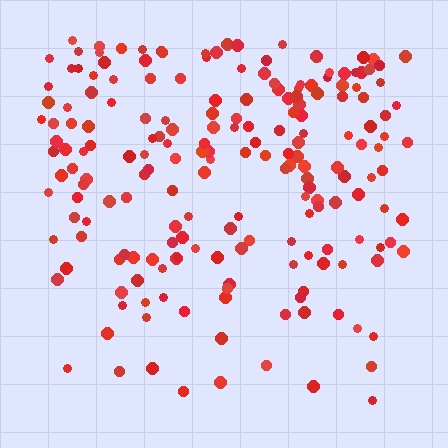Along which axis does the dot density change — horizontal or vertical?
Vertical.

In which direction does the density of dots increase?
From bottom to top, with the top side densest.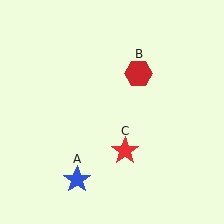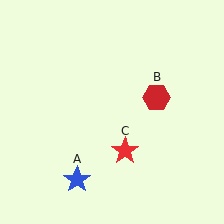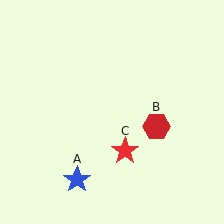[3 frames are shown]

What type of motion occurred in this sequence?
The red hexagon (object B) rotated clockwise around the center of the scene.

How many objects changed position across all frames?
1 object changed position: red hexagon (object B).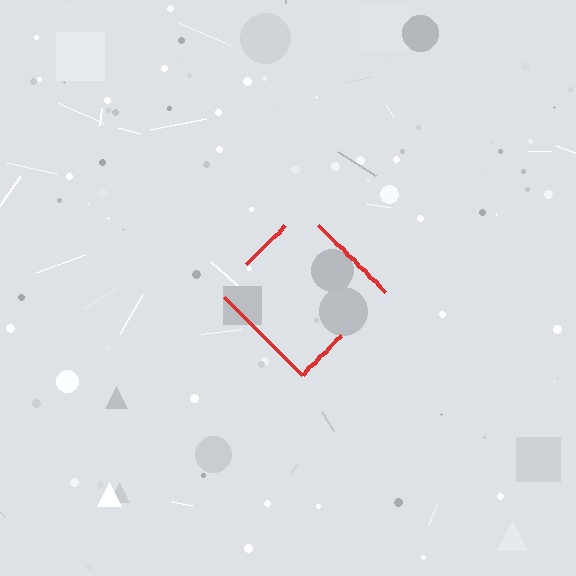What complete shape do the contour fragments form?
The contour fragments form a diamond.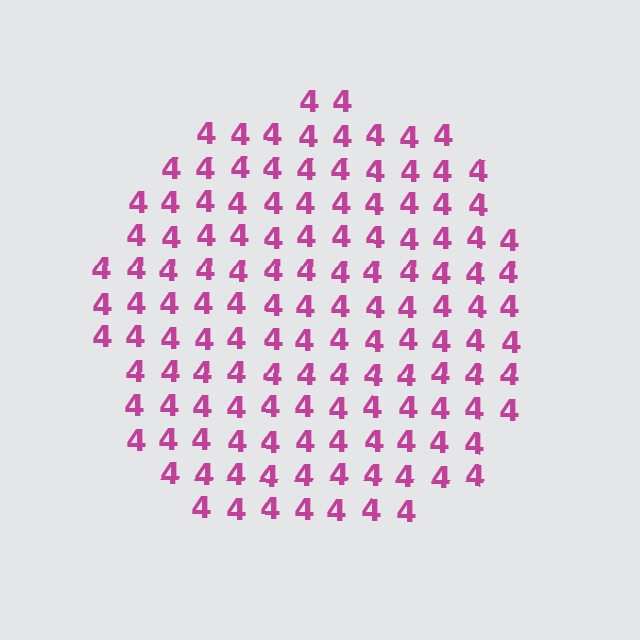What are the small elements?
The small elements are digit 4's.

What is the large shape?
The large shape is a circle.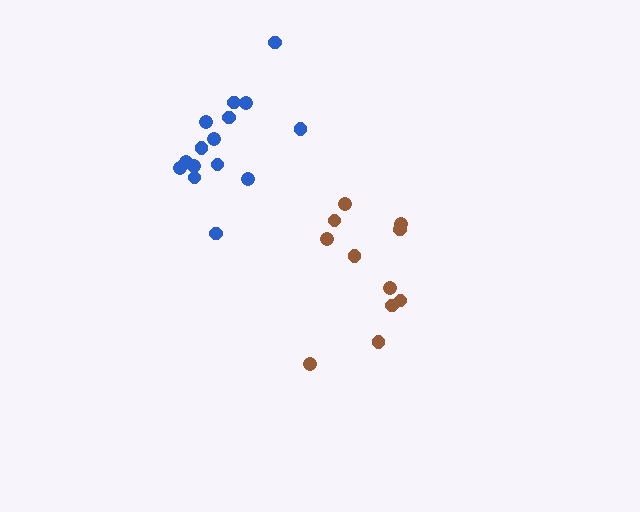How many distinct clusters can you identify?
There are 2 distinct clusters.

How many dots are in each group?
Group 1: 11 dots, Group 2: 15 dots (26 total).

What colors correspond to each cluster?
The clusters are colored: brown, blue.